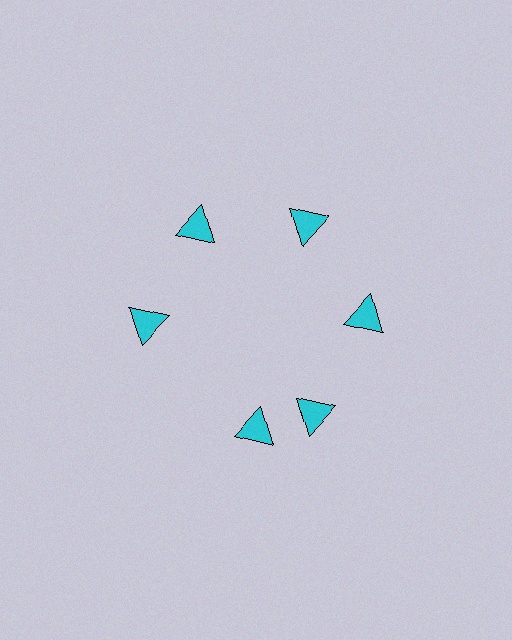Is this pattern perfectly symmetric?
No. The 6 cyan triangles are arranged in a ring, but one element near the 7 o'clock position is rotated out of alignment along the ring, breaking the 6-fold rotational symmetry.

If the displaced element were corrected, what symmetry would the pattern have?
It would have 6-fold rotational symmetry — the pattern would map onto itself every 60 degrees.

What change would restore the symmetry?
The symmetry would be restored by rotating it back into even spacing with its neighbors so that all 6 triangles sit at equal angles and equal distance from the center.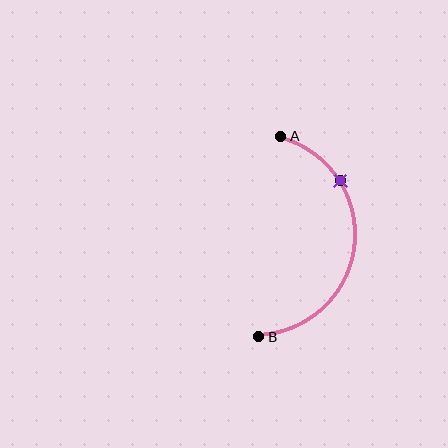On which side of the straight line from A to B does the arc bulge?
The arc bulges to the right of the straight line connecting A and B.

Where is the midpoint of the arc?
The arc midpoint is the point on the curve farthest from the straight line joining A and B. It sits to the right of that line.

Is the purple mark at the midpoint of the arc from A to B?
No. The purple mark lies on the arc but is closer to endpoint A. The arc midpoint would be at the point on the curve equidistant along the arc from both A and B.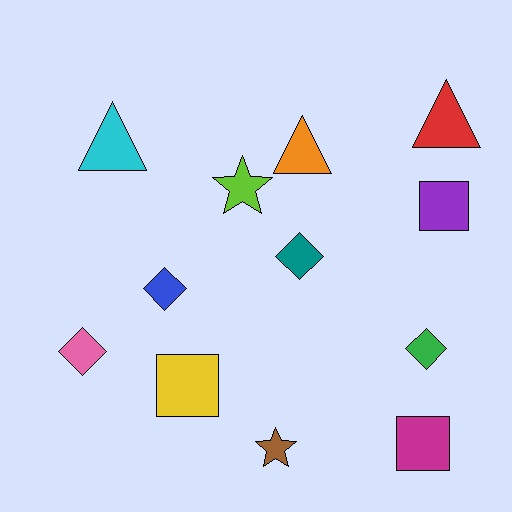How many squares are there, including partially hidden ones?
There are 3 squares.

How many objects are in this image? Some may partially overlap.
There are 12 objects.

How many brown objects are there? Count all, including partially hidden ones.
There is 1 brown object.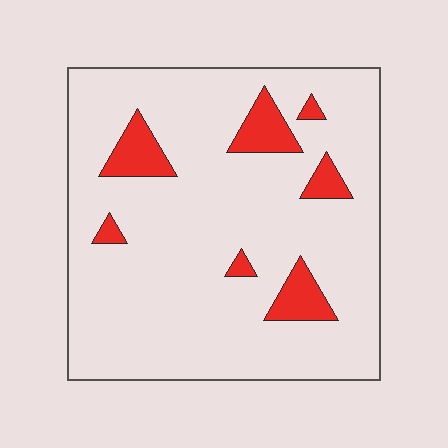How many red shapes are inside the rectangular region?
7.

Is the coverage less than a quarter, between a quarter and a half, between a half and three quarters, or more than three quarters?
Less than a quarter.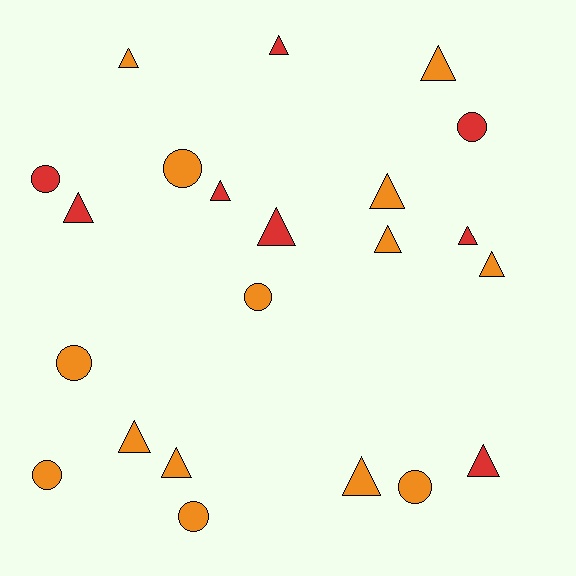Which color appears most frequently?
Orange, with 14 objects.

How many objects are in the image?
There are 22 objects.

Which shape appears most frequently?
Triangle, with 14 objects.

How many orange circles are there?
There are 6 orange circles.